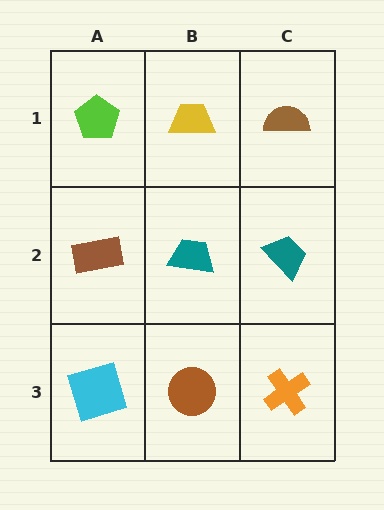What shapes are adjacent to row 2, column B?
A yellow trapezoid (row 1, column B), a brown circle (row 3, column B), a brown rectangle (row 2, column A), a teal trapezoid (row 2, column C).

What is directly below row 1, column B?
A teal trapezoid.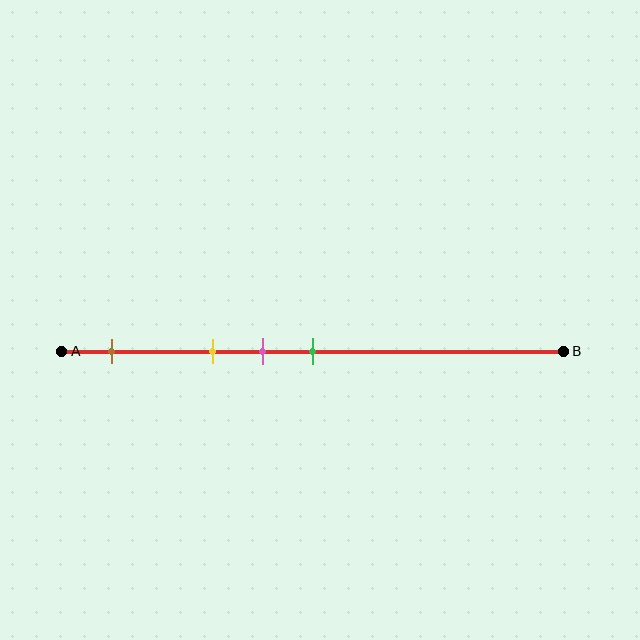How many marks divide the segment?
There are 4 marks dividing the segment.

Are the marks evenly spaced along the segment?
No, the marks are not evenly spaced.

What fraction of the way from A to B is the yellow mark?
The yellow mark is approximately 30% (0.3) of the way from A to B.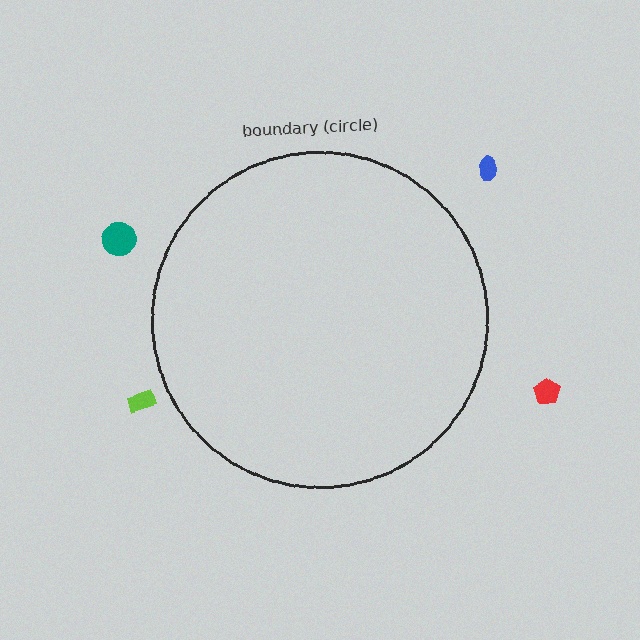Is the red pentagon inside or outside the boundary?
Outside.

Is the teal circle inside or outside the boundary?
Outside.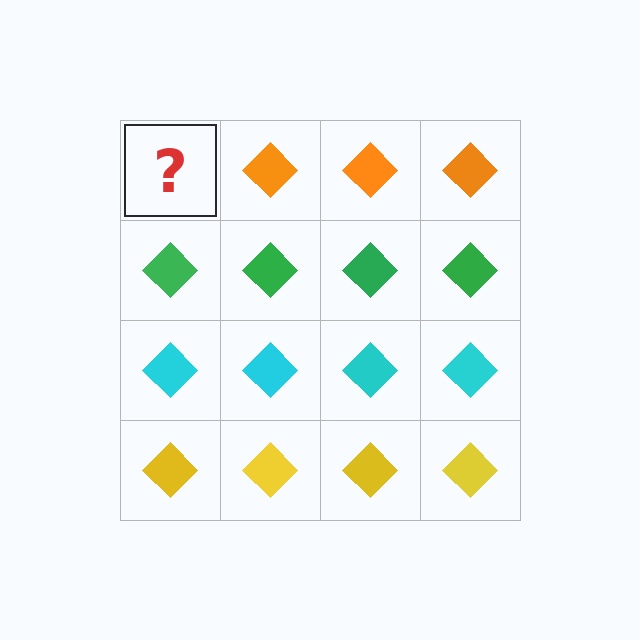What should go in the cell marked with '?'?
The missing cell should contain an orange diamond.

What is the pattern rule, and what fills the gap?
The rule is that each row has a consistent color. The gap should be filled with an orange diamond.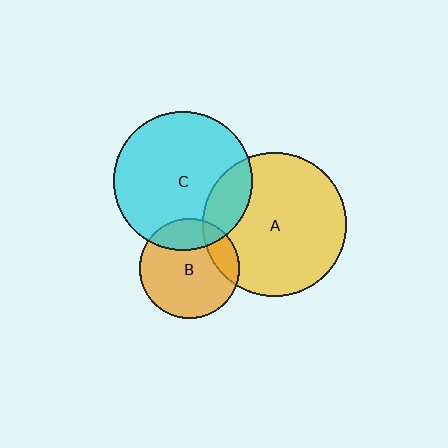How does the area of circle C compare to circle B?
Approximately 1.9 times.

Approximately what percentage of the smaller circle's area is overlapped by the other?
Approximately 20%.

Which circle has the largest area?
Circle A (yellow).